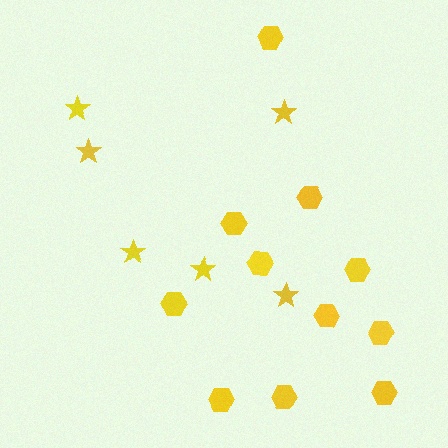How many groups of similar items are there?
There are 2 groups: one group of stars (6) and one group of hexagons (11).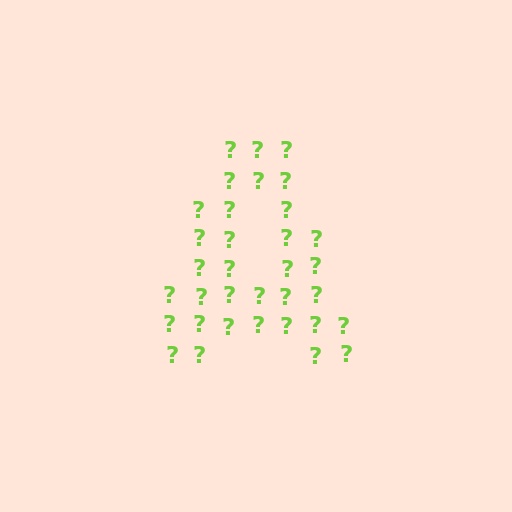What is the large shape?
The large shape is the letter A.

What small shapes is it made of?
It is made of small question marks.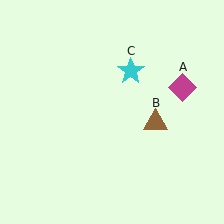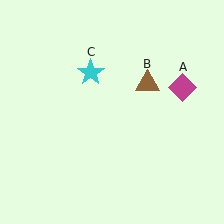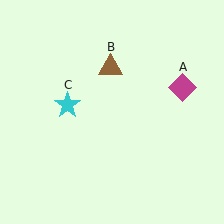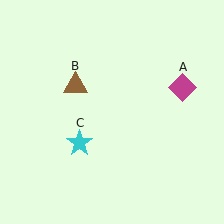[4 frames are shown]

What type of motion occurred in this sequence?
The brown triangle (object B), cyan star (object C) rotated counterclockwise around the center of the scene.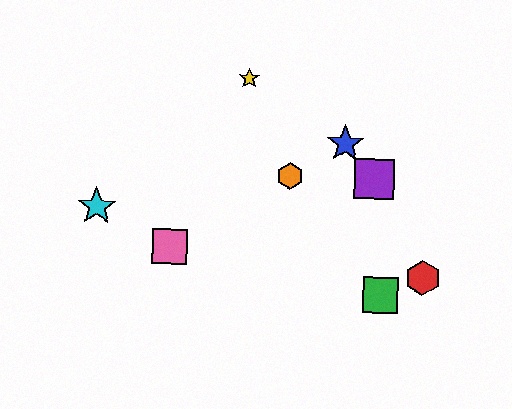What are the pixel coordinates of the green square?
The green square is at (380, 295).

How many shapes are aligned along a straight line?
3 shapes (the blue star, the orange hexagon, the pink square) are aligned along a straight line.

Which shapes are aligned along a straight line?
The blue star, the orange hexagon, the pink square are aligned along a straight line.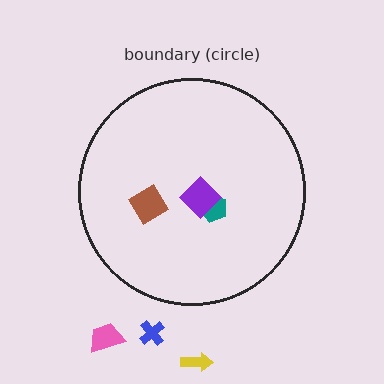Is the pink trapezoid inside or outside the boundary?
Outside.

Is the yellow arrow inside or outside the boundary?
Outside.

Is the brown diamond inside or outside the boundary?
Inside.